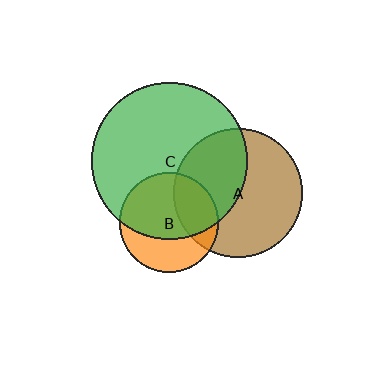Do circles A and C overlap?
Yes.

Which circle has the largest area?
Circle C (green).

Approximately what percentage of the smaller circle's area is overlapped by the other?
Approximately 45%.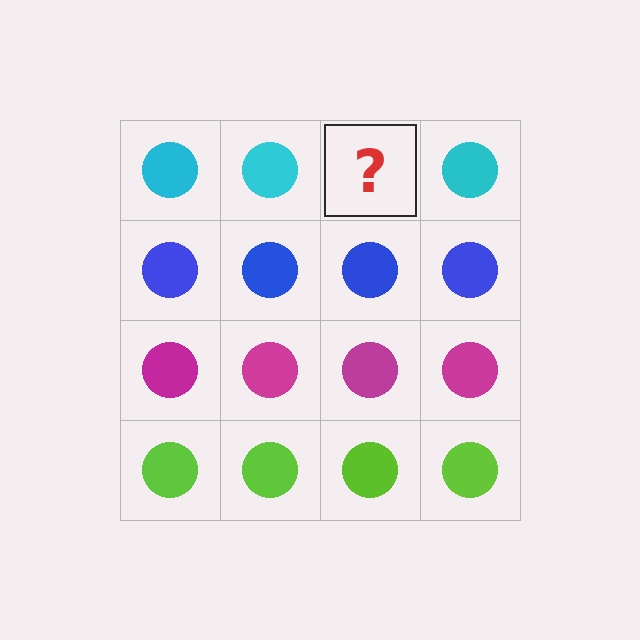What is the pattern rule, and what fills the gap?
The rule is that each row has a consistent color. The gap should be filled with a cyan circle.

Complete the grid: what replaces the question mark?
The question mark should be replaced with a cyan circle.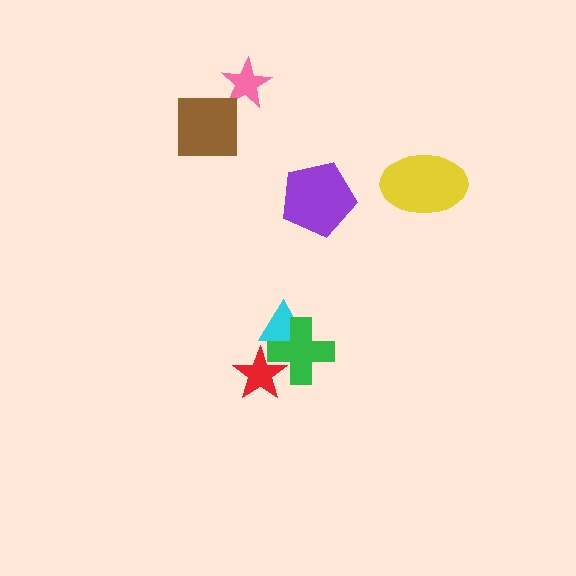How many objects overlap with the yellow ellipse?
0 objects overlap with the yellow ellipse.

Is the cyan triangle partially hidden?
Yes, it is partially covered by another shape.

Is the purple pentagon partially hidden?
No, no other shape covers it.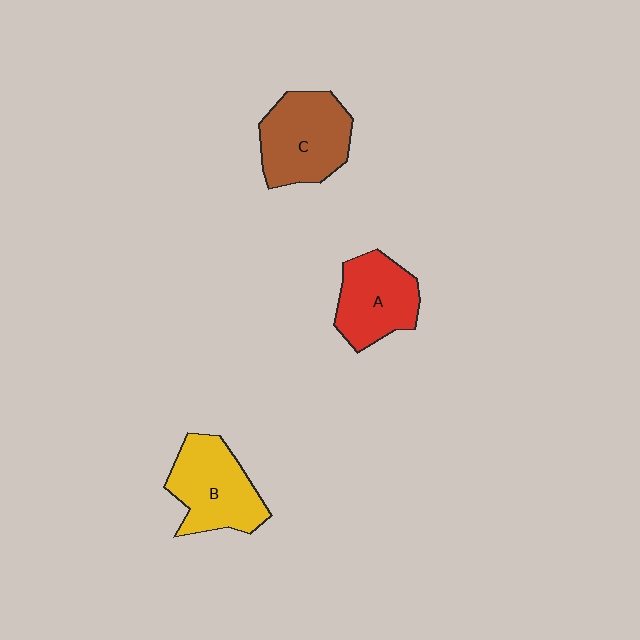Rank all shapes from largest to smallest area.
From largest to smallest: C (brown), B (yellow), A (red).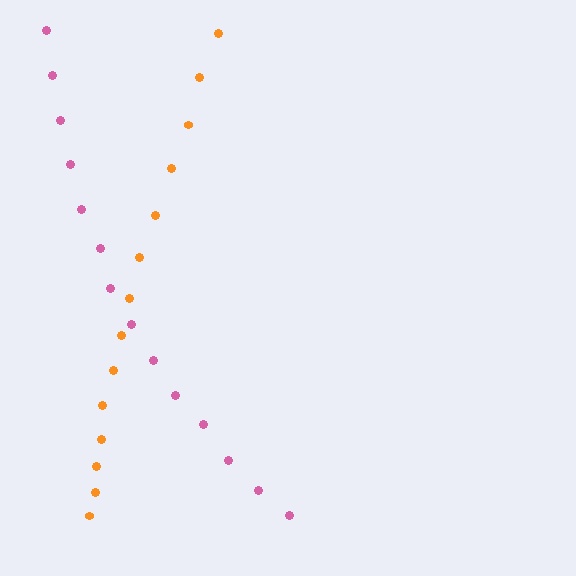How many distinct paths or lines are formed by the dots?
There are 2 distinct paths.